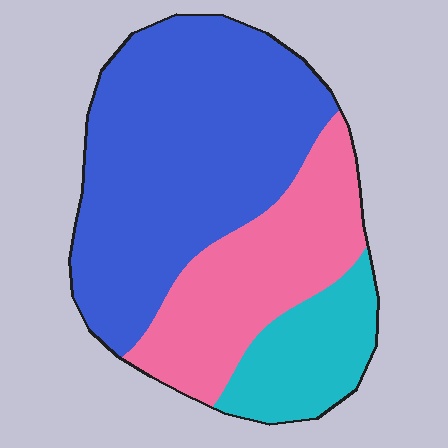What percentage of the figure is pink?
Pink takes up between a quarter and a half of the figure.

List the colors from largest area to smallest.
From largest to smallest: blue, pink, cyan.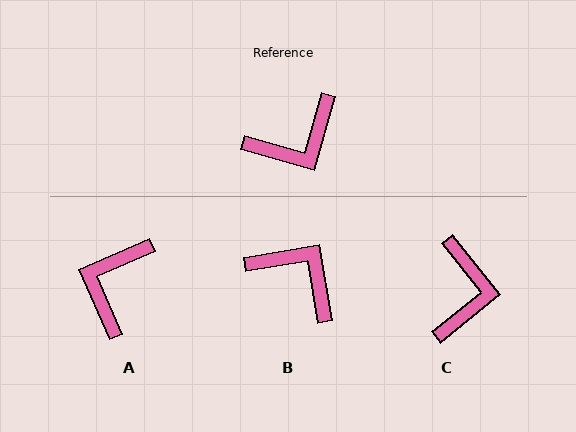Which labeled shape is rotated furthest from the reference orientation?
A, about 140 degrees away.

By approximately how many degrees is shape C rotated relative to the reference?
Approximately 55 degrees counter-clockwise.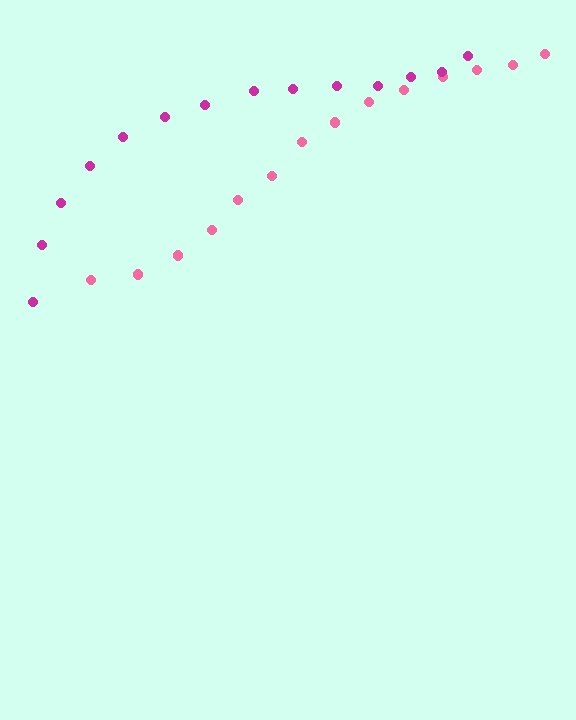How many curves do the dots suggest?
There are 2 distinct paths.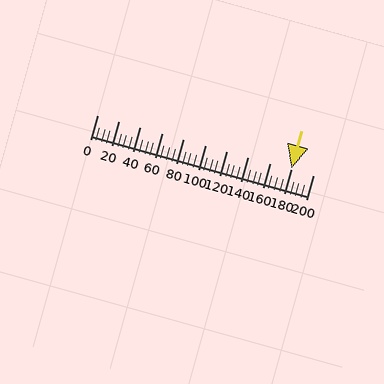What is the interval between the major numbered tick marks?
The major tick marks are spaced 20 units apart.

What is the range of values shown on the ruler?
The ruler shows values from 0 to 200.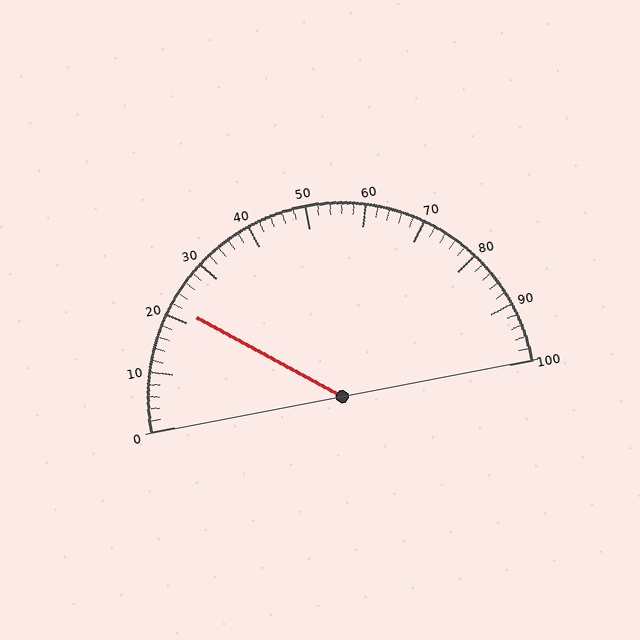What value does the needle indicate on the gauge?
The needle indicates approximately 22.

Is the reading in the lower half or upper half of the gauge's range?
The reading is in the lower half of the range (0 to 100).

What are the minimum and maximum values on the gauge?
The gauge ranges from 0 to 100.